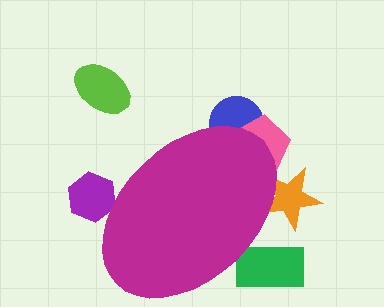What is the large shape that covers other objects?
A magenta ellipse.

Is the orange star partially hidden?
Yes, the orange star is partially hidden behind the magenta ellipse.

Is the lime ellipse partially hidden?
No, the lime ellipse is fully visible.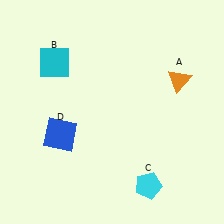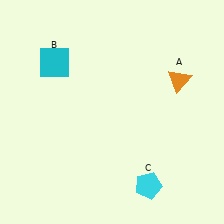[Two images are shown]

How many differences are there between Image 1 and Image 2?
There is 1 difference between the two images.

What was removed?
The blue square (D) was removed in Image 2.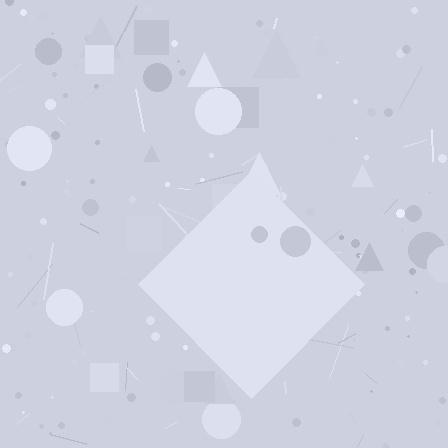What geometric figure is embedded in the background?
A diamond is embedded in the background.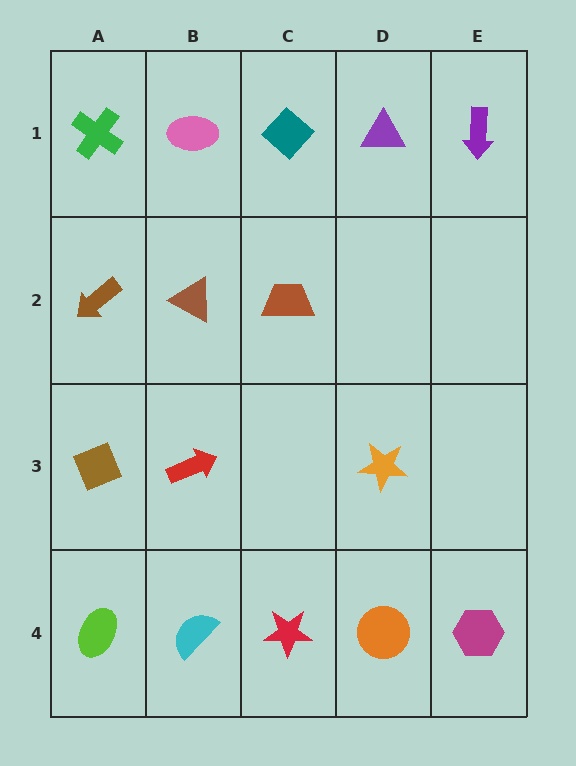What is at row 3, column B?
A red arrow.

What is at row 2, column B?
A brown triangle.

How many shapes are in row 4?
5 shapes.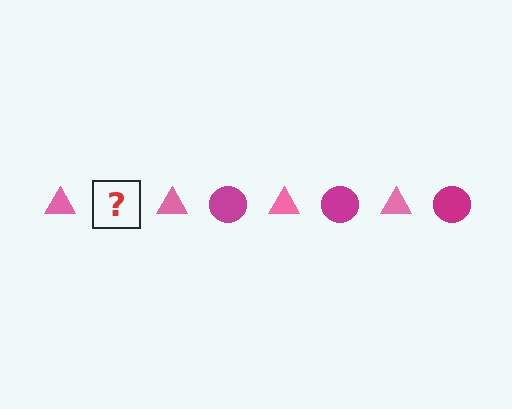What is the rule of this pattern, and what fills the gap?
The rule is that the pattern alternates between pink triangle and magenta circle. The gap should be filled with a magenta circle.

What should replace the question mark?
The question mark should be replaced with a magenta circle.